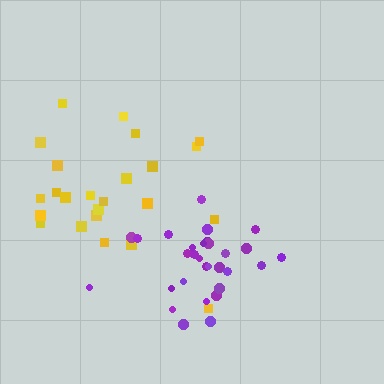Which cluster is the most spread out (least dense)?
Yellow.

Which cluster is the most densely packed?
Purple.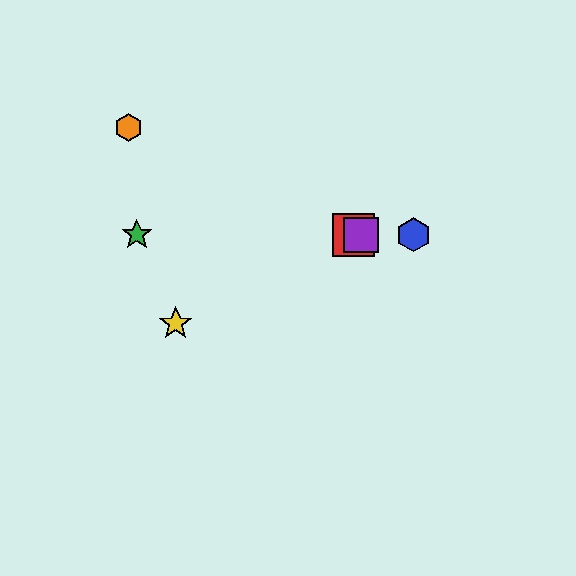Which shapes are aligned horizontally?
The red square, the blue hexagon, the green star, the purple square are aligned horizontally.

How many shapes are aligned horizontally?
4 shapes (the red square, the blue hexagon, the green star, the purple square) are aligned horizontally.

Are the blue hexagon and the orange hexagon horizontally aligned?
No, the blue hexagon is at y≈235 and the orange hexagon is at y≈128.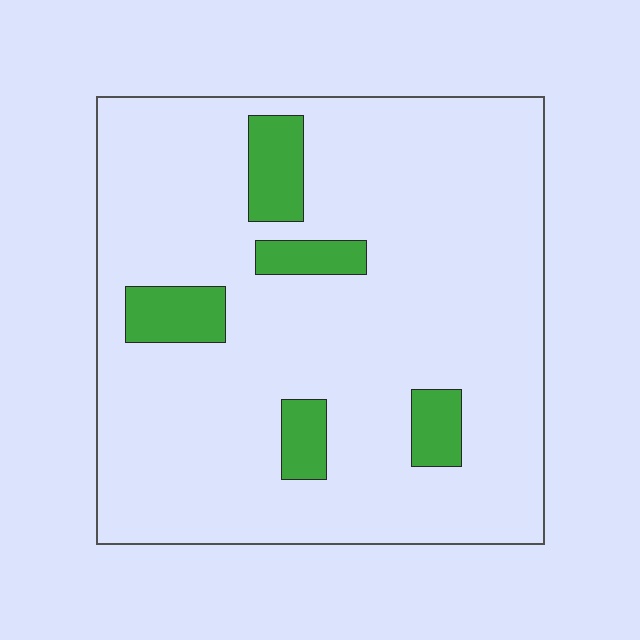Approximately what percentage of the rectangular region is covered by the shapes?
Approximately 10%.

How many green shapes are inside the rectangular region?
5.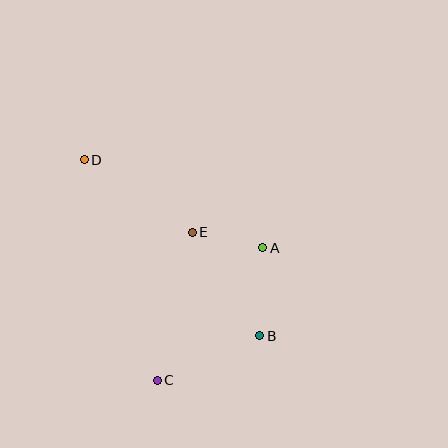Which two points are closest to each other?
Points A and E are closest to each other.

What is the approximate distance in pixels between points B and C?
The distance between B and C is approximately 112 pixels.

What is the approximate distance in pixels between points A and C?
The distance between A and C is approximately 169 pixels.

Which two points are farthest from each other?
Points B and D are farthest from each other.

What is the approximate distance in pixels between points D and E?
The distance between D and E is approximately 130 pixels.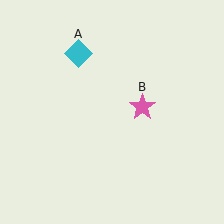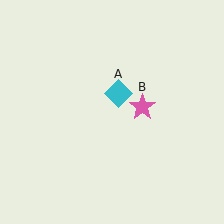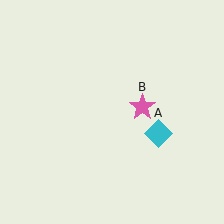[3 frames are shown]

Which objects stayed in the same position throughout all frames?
Pink star (object B) remained stationary.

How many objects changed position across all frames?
1 object changed position: cyan diamond (object A).